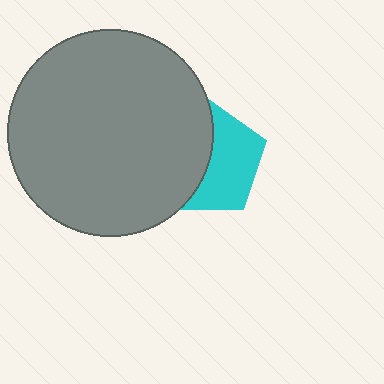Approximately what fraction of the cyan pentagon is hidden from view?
Roughly 48% of the cyan pentagon is hidden behind the gray circle.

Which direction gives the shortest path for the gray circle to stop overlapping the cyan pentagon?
Moving left gives the shortest separation.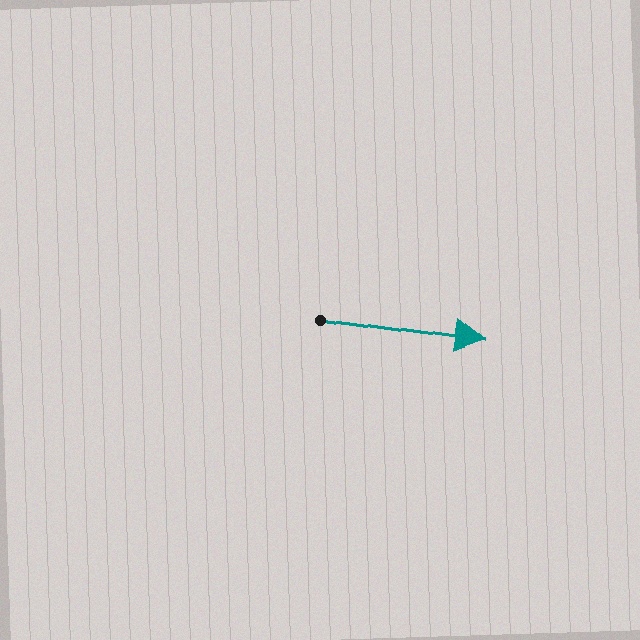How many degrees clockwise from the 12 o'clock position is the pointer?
Approximately 98 degrees.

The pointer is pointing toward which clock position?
Roughly 3 o'clock.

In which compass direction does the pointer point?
East.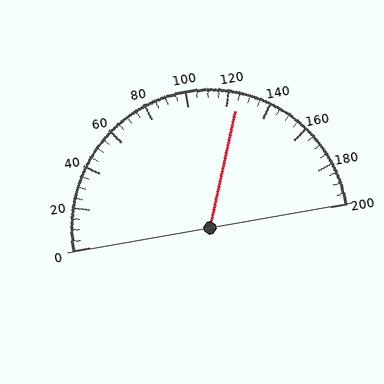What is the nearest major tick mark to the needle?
The nearest major tick mark is 120.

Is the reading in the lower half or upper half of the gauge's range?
The reading is in the upper half of the range (0 to 200).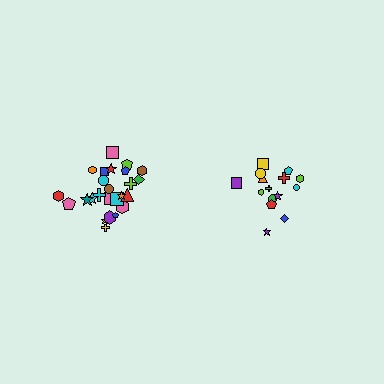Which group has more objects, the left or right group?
The left group.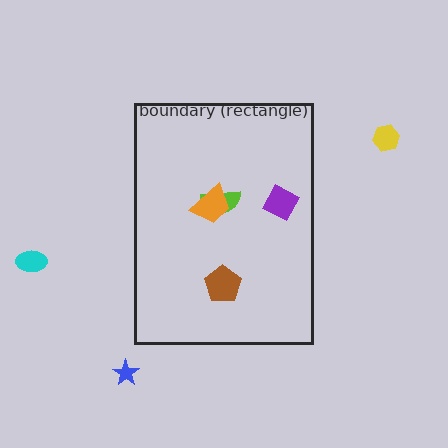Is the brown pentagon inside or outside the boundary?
Inside.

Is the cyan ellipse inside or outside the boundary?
Outside.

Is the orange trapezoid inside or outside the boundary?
Inside.